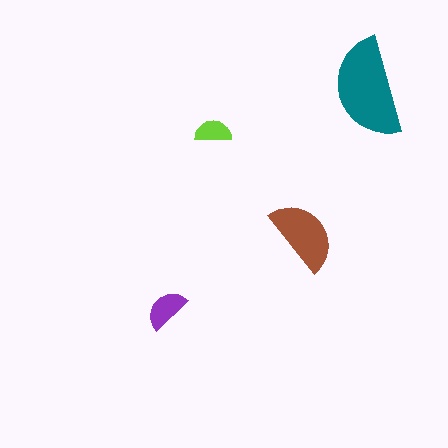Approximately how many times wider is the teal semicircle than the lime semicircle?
About 2.5 times wider.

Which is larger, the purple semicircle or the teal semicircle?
The teal one.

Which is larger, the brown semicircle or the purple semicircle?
The brown one.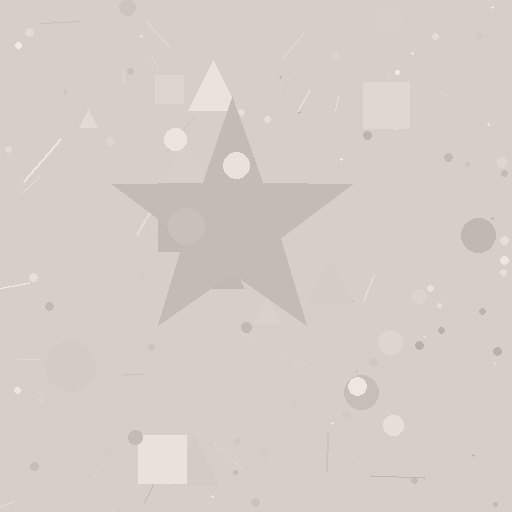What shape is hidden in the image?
A star is hidden in the image.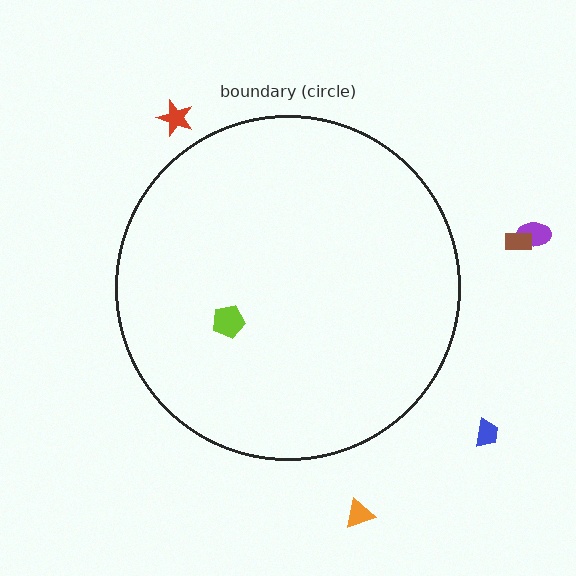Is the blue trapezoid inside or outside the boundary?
Outside.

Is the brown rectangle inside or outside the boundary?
Outside.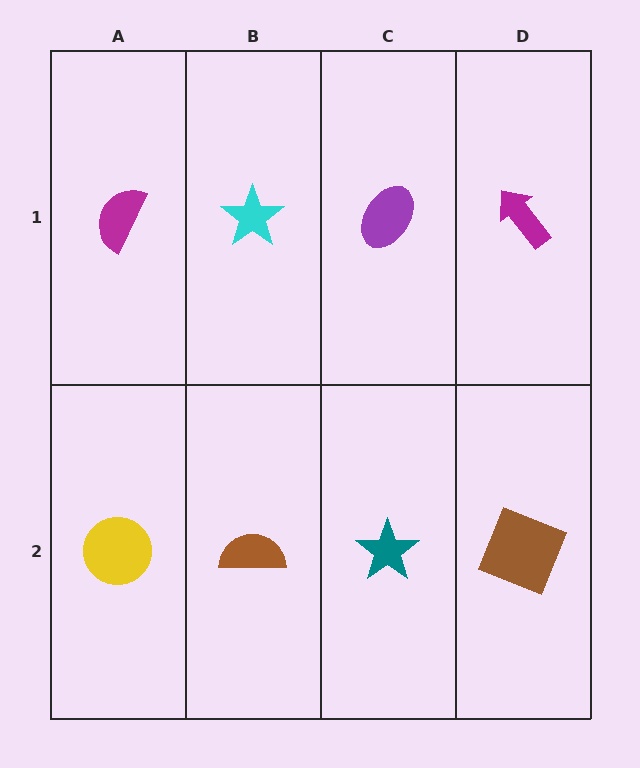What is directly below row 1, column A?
A yellow circle.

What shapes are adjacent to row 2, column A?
A magenta semicircle (row 1, column A), a brown semicircle (row 2, column B).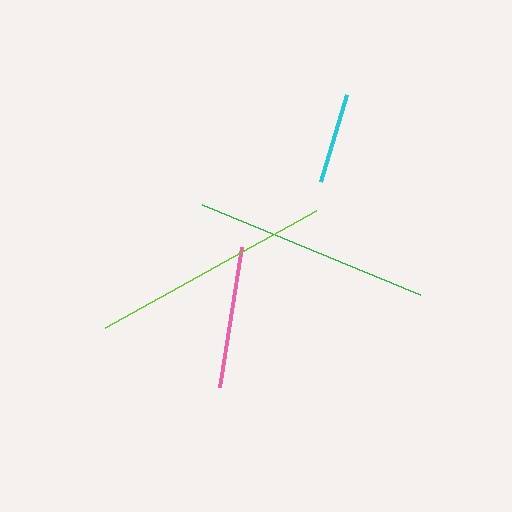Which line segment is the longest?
The lime line is the longest at approximately 240 pixels.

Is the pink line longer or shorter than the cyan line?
The pink line is longer than the cyan line.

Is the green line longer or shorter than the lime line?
The lime line is longer than the green line.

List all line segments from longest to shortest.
From longest to shortest: lime, green, pink, cyan.